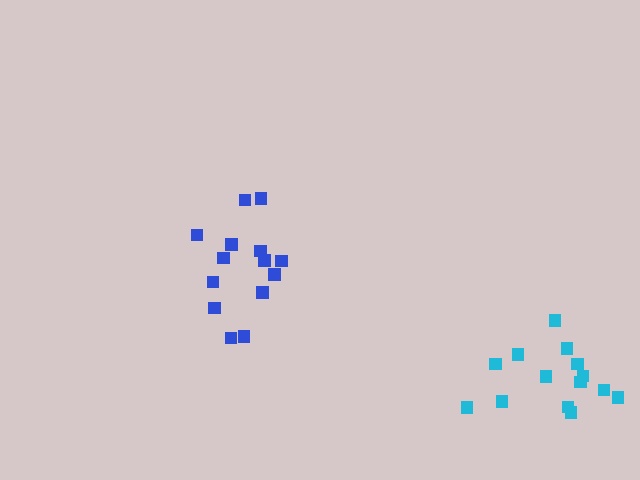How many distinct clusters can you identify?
There are 2 distinct clusters.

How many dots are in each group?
Group 1: 14 dots, Group 2: 14 dots (28 total).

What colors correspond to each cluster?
The clusters are colored: blue, cyan.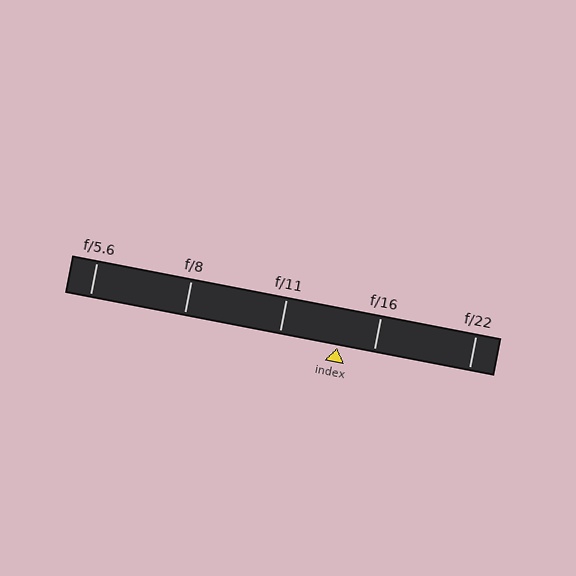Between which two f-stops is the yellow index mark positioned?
The index mark is between f/11 and f/16.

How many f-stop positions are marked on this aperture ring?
There are 5 f-stop positions marked.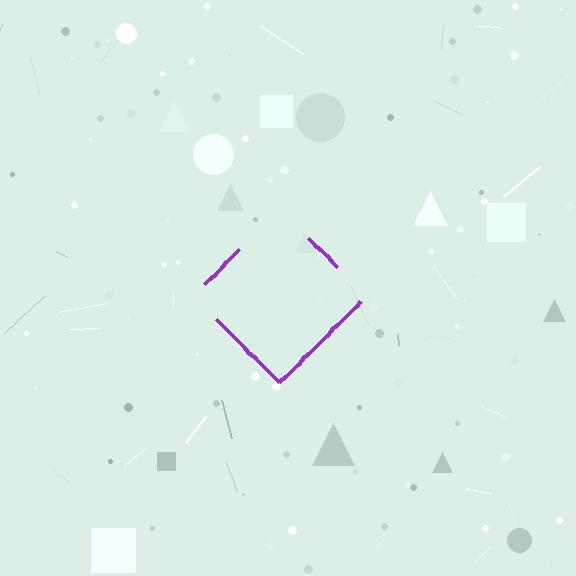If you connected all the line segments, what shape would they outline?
They would outline a diamond.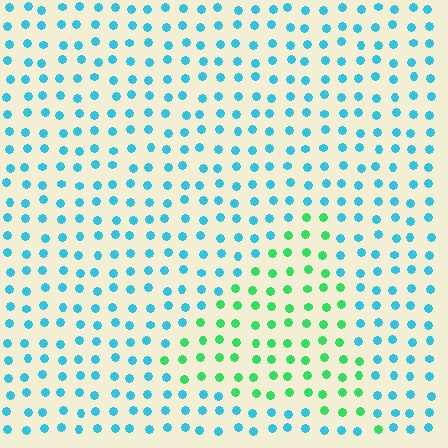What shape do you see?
I see a triangle.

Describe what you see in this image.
The image is filled with small cyan elements in a uniform arrangement. A triangle-shaped region is visible where the elements are tinted to a slightly different hue, forming a subtle color boundary.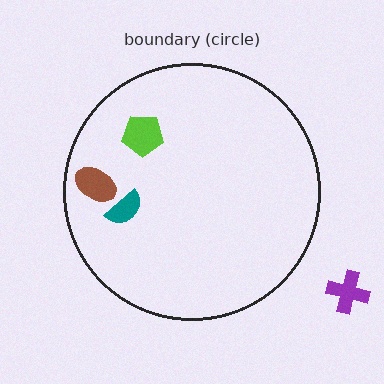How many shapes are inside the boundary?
3 inside, 1 outside.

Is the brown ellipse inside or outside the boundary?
Inside.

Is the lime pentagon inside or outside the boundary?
Inside.